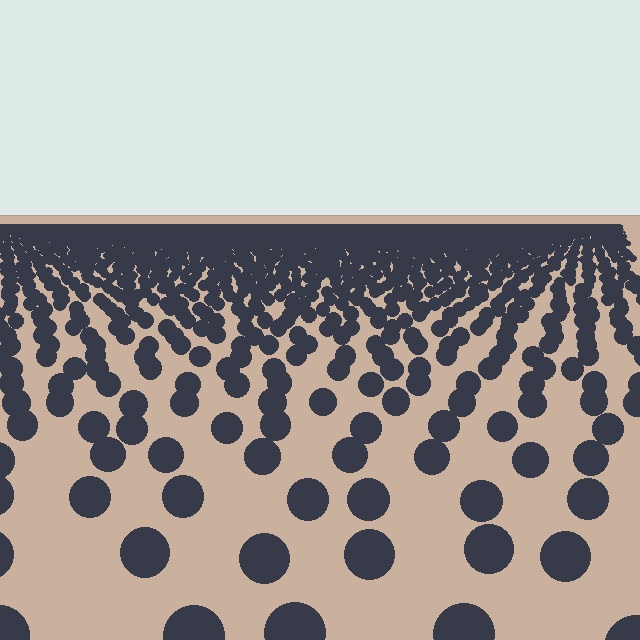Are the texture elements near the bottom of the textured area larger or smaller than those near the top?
Larger. Near the bottom, elements are closer to the viewer and appear at a bigger on-screen size.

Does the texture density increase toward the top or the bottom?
Density increases toward the top.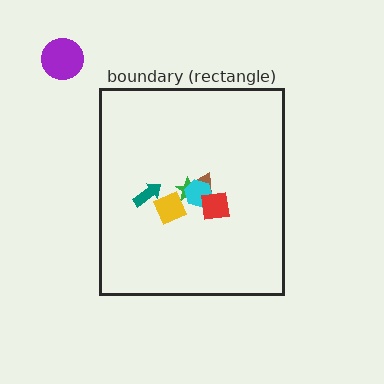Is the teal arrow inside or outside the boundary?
Inside.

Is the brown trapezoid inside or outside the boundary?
Inside.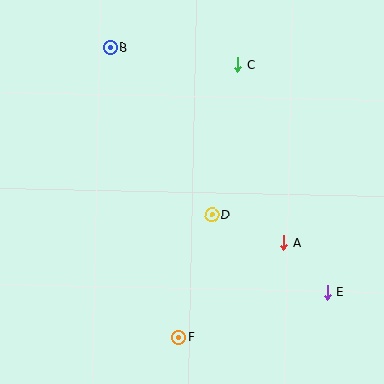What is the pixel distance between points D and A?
The distance between D and A is 77 pixels.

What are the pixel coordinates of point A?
Point A is at (283, 243).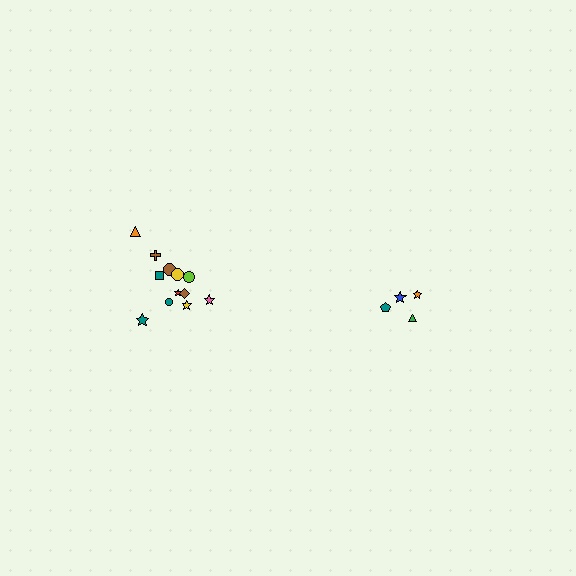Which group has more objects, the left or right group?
The left group.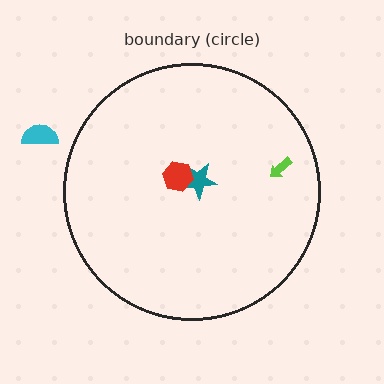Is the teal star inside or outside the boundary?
Inside.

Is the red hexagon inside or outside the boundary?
Inside.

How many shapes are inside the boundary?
3 inside, 1 outside.